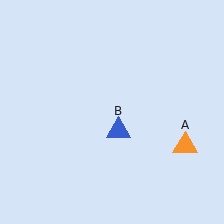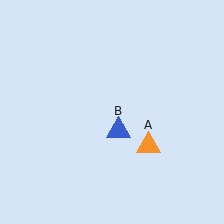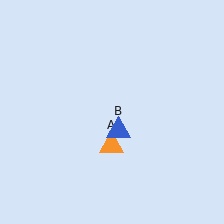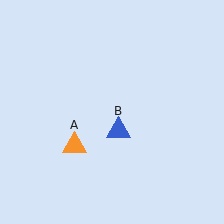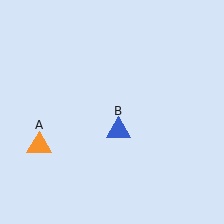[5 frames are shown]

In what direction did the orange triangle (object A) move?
The orange triangle (object A) moved left.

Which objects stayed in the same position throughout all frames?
Blue triangle (object B) remained stationary.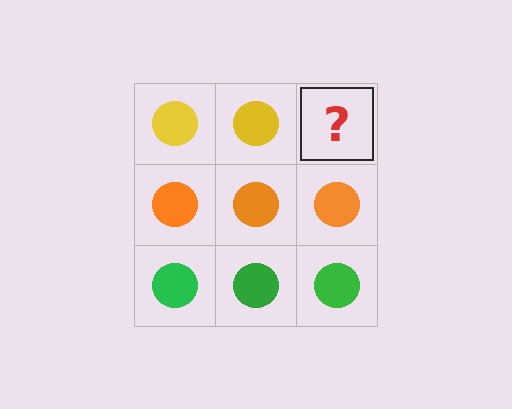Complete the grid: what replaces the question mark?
The question mark should be replaced with a yellow circle.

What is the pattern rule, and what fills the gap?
The rule is that each row has a consistent color. The gap should be filled with a yellow circle.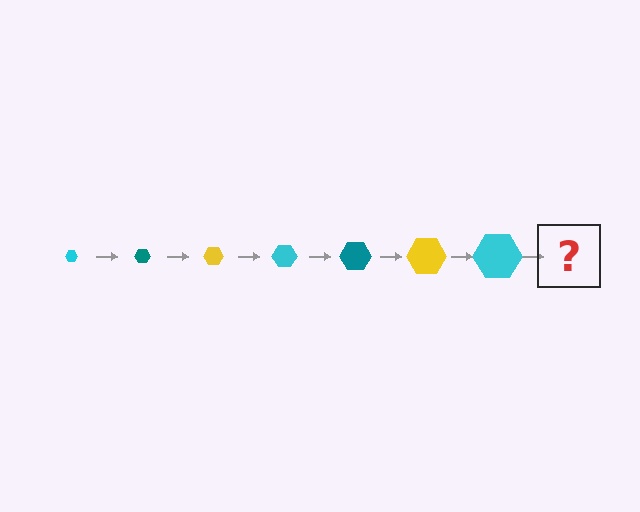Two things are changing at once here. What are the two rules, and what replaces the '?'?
The two rules are that the hexagon grows larger each step and the color cycles through cyan, teal, and yellow. The '?' should be a teal hexagon, larger than the previous one.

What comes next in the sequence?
The next element should be a teal hexagon, larger than the previous one.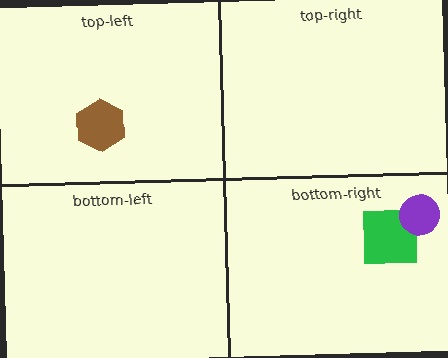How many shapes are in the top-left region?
1.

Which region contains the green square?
The bottom-right region.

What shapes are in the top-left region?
The brown hexagon.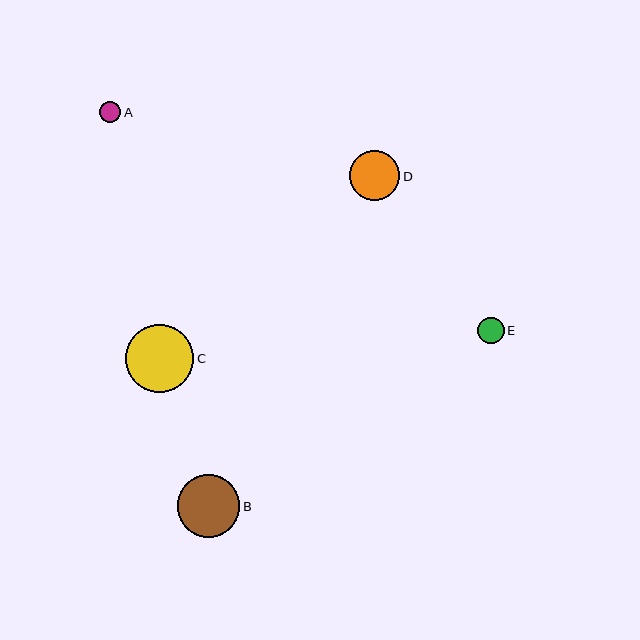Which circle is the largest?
Circle C is the largest with a size of approximately 68 pixels.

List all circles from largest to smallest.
From largest to smallest: C, B, D, E, A.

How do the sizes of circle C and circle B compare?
Circle C and circle B are approximately the same size.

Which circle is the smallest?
Circle A is the smallest with a size of approximately 21 pixels.